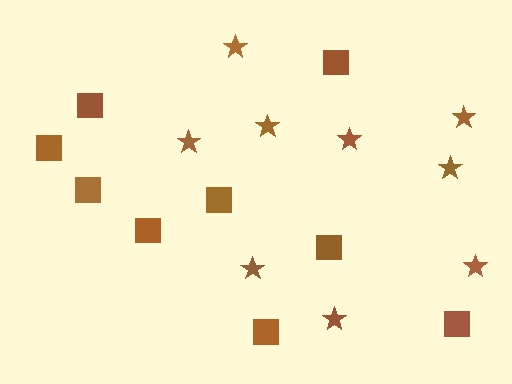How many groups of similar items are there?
There are 2 groups: one group of stars (9) and one group of squares (9).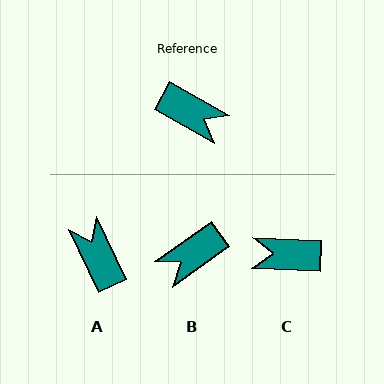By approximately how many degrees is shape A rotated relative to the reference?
Approximately 145 degrees counter-clockwise.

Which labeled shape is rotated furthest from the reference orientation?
C, about 153 degrees away.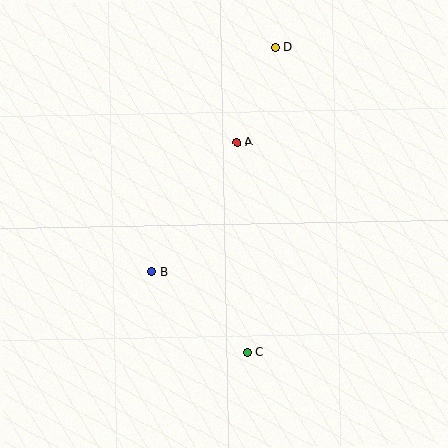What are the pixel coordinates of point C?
Point C is at (248, 352).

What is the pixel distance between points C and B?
The distance between C and B is 125 pixels.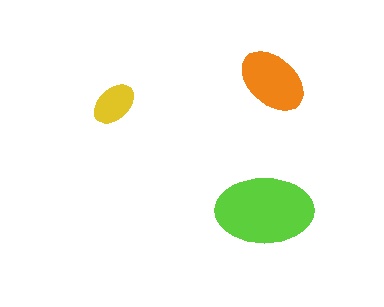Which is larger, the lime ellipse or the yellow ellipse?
The lime one.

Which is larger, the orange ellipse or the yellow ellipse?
The orange one.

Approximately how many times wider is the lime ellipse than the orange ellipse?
About 1.5 times wider.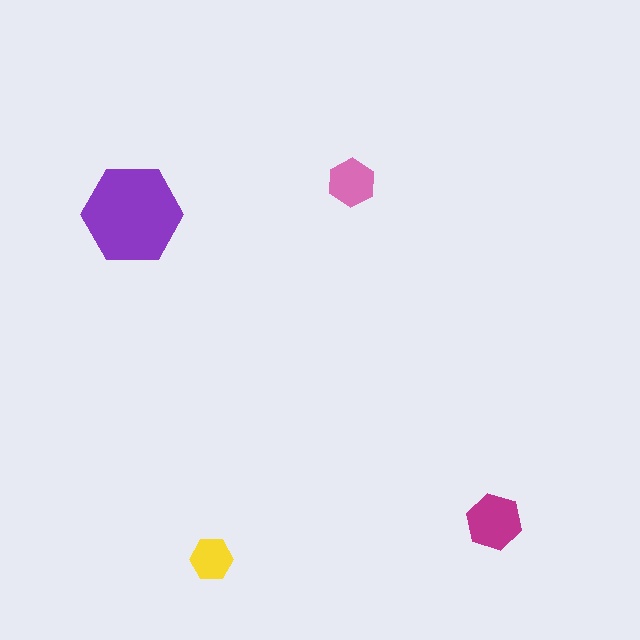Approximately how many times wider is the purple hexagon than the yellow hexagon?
About 2.5 times wider.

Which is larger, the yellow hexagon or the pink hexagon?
The pink one.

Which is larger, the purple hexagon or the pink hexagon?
The purple one.